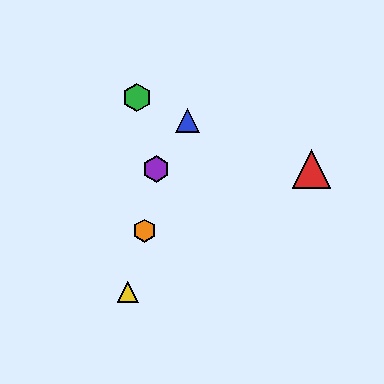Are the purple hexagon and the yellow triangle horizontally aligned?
No, the purple hexagon is at y≈169 and the yellow triangle is at y≈292.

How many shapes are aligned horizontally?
2 shapes (the red triangle, the purple hexagon) are aligned horizontally.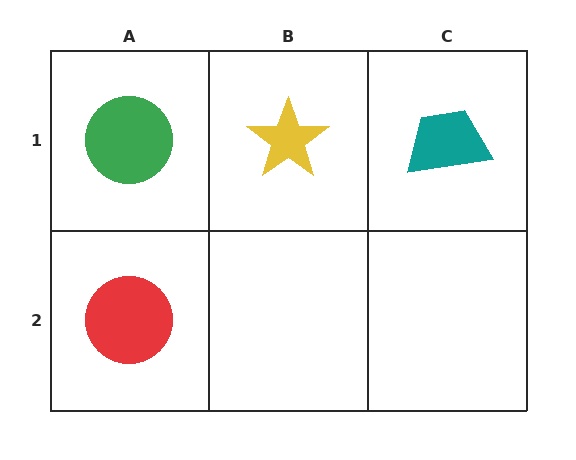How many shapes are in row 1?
3 shapes.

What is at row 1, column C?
A teal trapezoid.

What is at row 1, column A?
A green circle.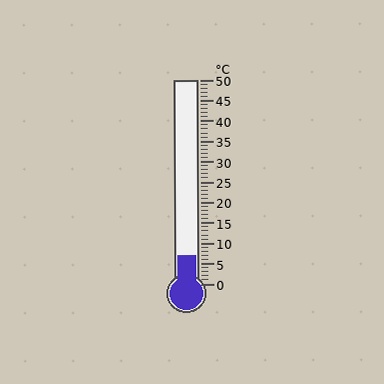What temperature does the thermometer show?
The thermometer shows approximately 7°C.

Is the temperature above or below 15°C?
The temperature is below 15°C.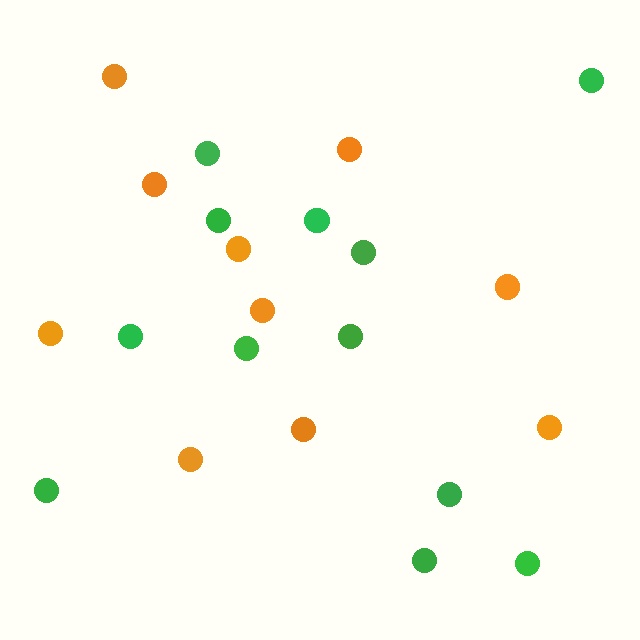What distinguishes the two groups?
There are 2 groups: one group of orange circles (10) and one group of green circles (12).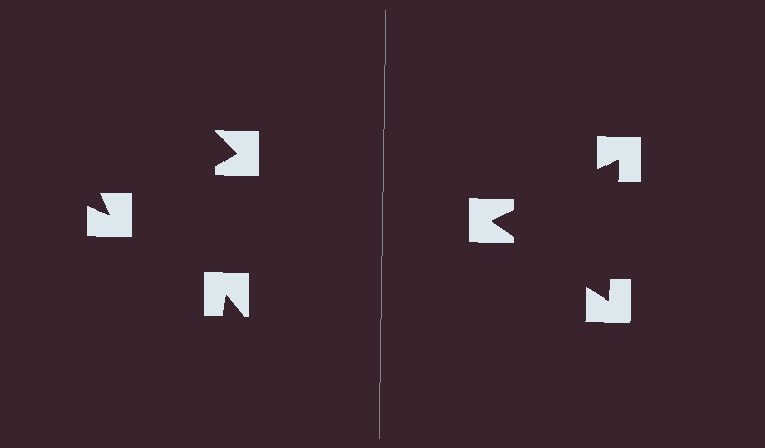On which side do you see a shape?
An illusory triangle appears on the right side. On the left side the wedge cuts are rotated, so no coherent shape forms.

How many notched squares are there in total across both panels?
6 — 3 on each side.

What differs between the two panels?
The notched squares are positioned identically on both sides; only the wedge orientations differ. On the right they align to a triangle; on the left they are misaligned.